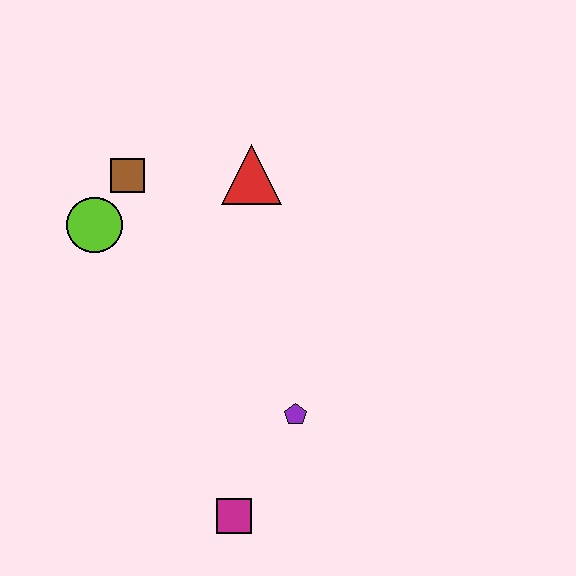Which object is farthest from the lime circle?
The magenta square is farthest from the lime circle.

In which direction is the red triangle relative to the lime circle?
The red triangle is to the right of the lime circle.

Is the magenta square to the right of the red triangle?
No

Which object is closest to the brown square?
The lime circle is closest to the brown square.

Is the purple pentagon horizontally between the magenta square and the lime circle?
No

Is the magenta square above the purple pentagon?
No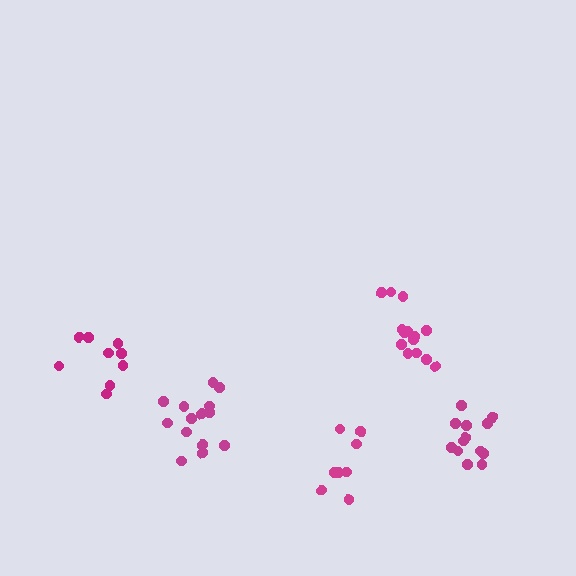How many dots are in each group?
Group 1: 9 dots, Group 2: 14 dots, Group 3: 13 dots, Group 4: 8 dots, Group 5: 14 dots (58 total).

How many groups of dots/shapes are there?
There are 5 groups.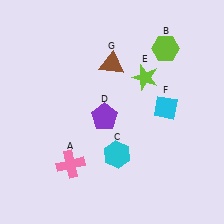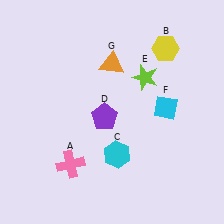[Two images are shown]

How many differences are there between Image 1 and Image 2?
There are 2 differences between the two images.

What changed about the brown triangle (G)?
In Image 1, G is brown. In Image 2, it changed to orange.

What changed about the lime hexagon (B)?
In Image 1, B is lime. In Image 2, it changed to yellow.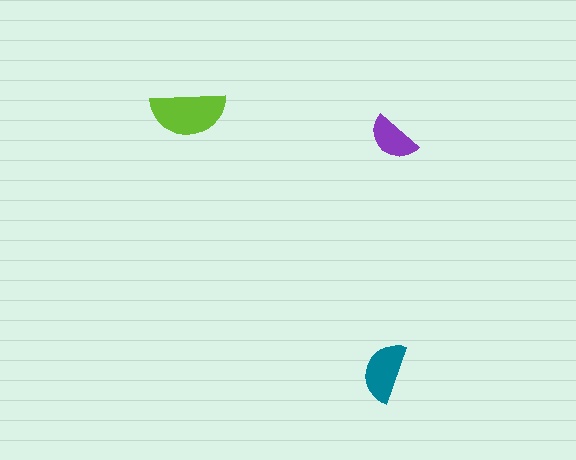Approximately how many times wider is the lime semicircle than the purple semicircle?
About 1.5 times wider.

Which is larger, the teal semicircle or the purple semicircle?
The teal one.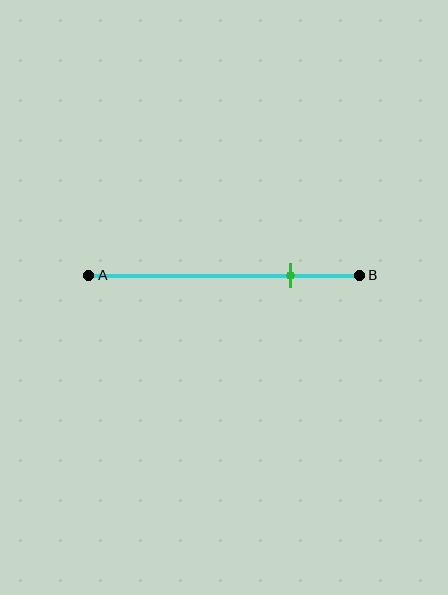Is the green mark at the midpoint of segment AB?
No, the mark is at about 75% from A, not at the 50% midpoint.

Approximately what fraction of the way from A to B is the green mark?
The green mark is approximately 75% of the way from A to B.